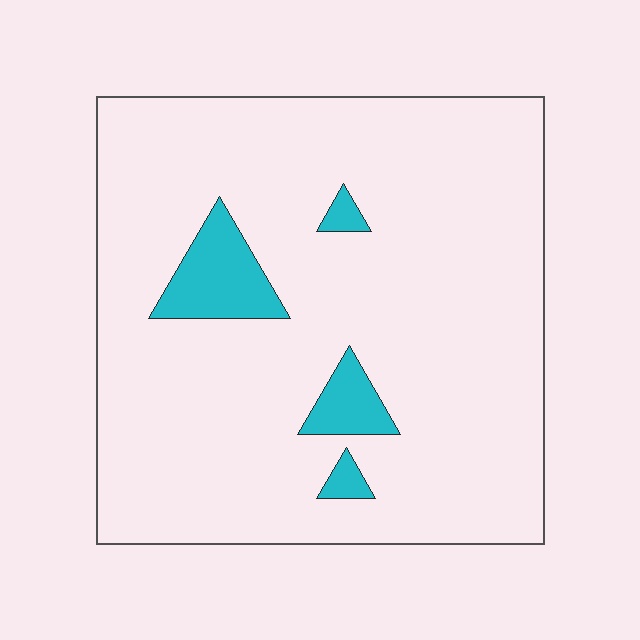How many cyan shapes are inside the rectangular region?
4.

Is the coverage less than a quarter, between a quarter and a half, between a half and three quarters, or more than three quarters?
Less than a quarter.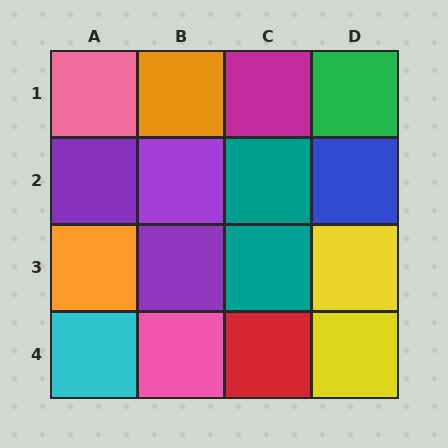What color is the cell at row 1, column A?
Pink.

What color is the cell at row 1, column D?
Green.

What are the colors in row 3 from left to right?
Orange, purple, teal, yellow.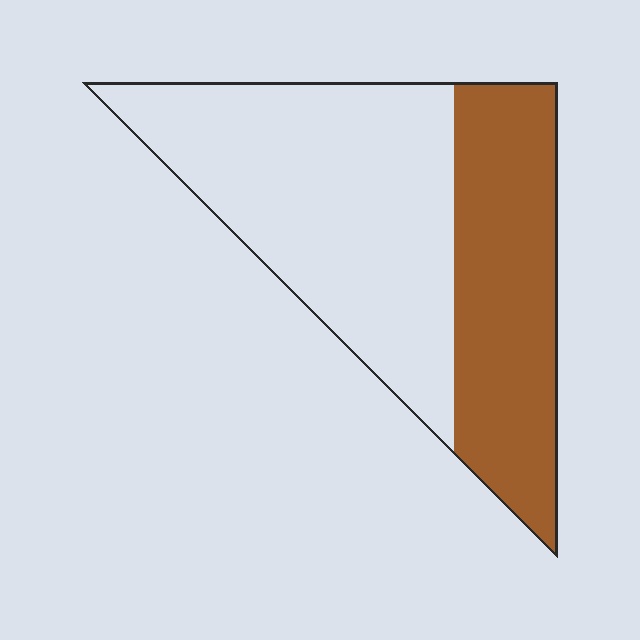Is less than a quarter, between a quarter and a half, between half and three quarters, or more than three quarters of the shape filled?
Between a quarter and a half.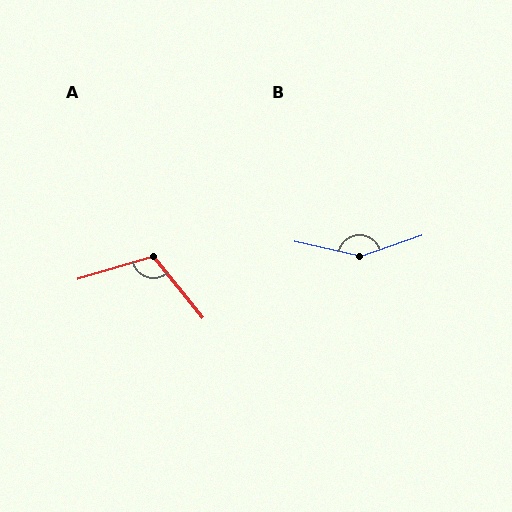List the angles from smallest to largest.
A (113°), B (148°).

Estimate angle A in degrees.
Approximately 113 degrees.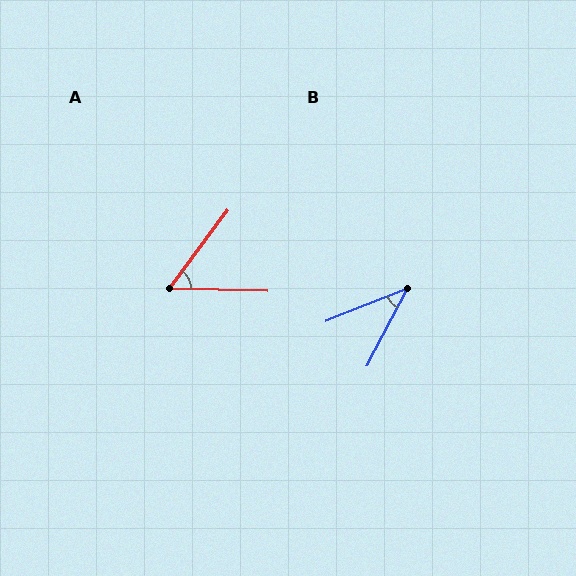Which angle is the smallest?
B, at approximately 40 degrees.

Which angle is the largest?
A, at approximately 55 degrees.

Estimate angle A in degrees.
Approximately 55 degrees.